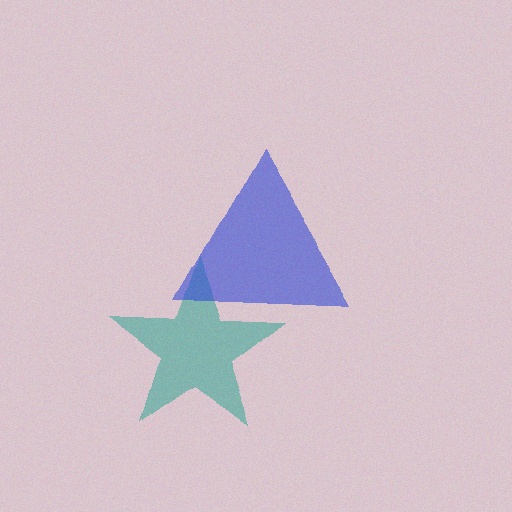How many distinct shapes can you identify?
There are 2 distinct shapes: a teal star, a blue triangle.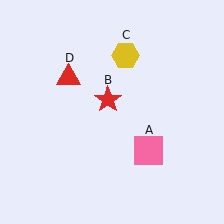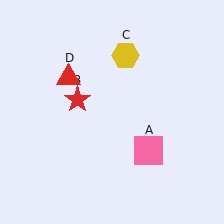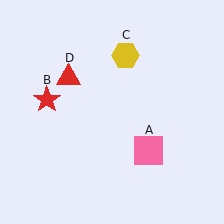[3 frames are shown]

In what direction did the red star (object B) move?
The red star (object B) moved left.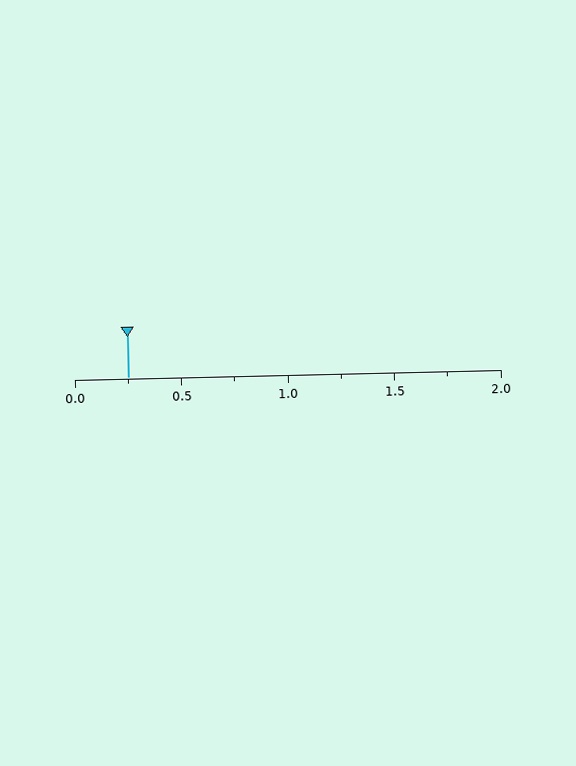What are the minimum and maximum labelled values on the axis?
The axis runs from 0.0 to 2.0.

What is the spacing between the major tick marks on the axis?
The major ticks are spaced 0.5 apart.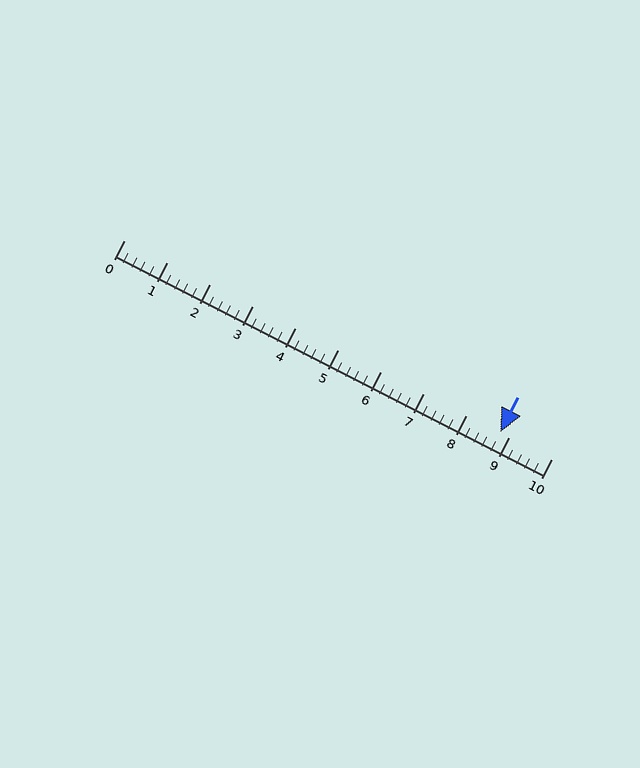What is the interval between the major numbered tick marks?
The major tick marks are spaced 1 units apart.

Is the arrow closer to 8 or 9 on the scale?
The arrow is closer to 9.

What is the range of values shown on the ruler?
The ruler shows values from 0 to 10.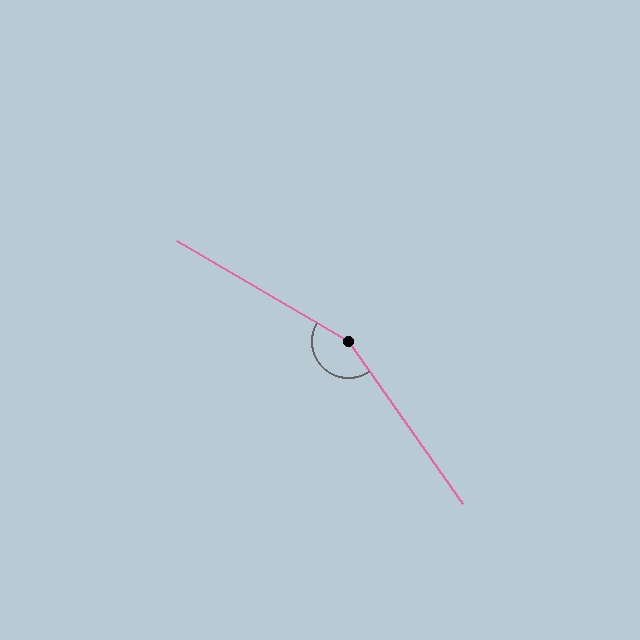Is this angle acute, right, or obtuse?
It is obtuse.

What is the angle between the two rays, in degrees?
Approximately 155 degrees.